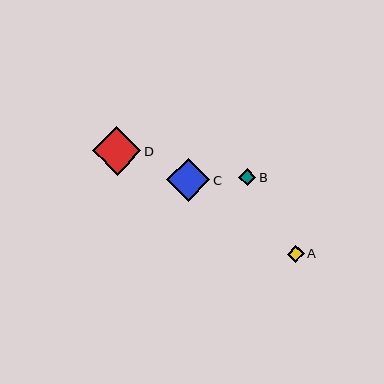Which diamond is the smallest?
Diamond A is the smallest with a size of approximately 16 pixels.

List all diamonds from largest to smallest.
From largest to smallest: D, C, B, A.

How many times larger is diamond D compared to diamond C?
Diamond D is approximately 1.1 times the size of diamond C.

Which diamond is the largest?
Diamond D is the largest with a size of approximately 48 pixels.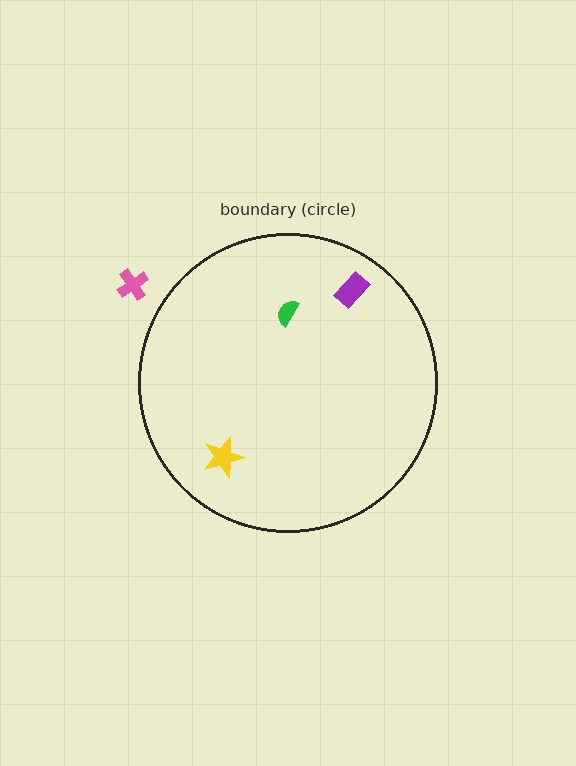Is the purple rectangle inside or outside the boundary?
Inside.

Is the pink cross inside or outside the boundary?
Outside.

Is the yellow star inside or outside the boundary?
Inside.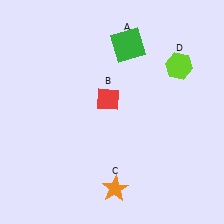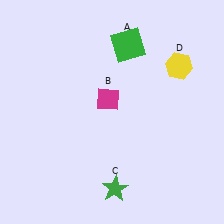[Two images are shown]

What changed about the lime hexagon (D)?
In Image 1, D is lime. In Image 2, it changed to yellow.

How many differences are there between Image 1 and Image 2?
There are 3 differences between the two images.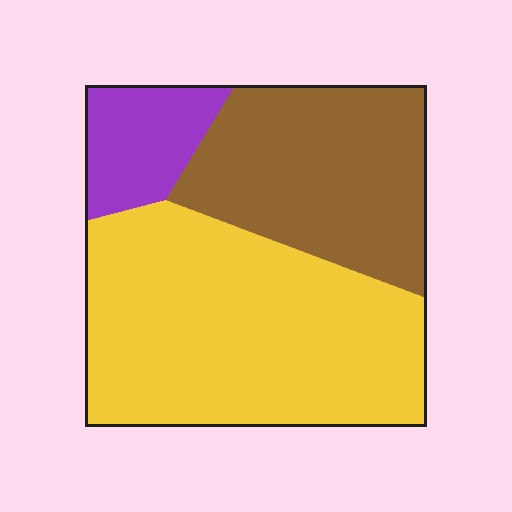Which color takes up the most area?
Yellow, at roughly 55%.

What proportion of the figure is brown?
Brown takes up about one third (1/3) of the figure.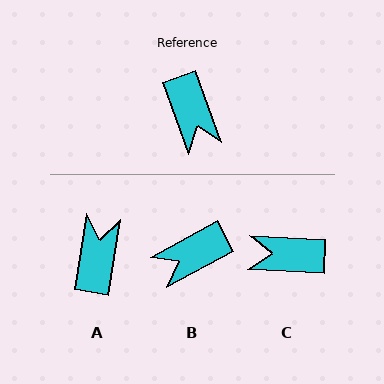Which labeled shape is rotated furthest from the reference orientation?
A, about 151 degrees away.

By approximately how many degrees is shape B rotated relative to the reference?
Approximately 81 degrees clockwise.